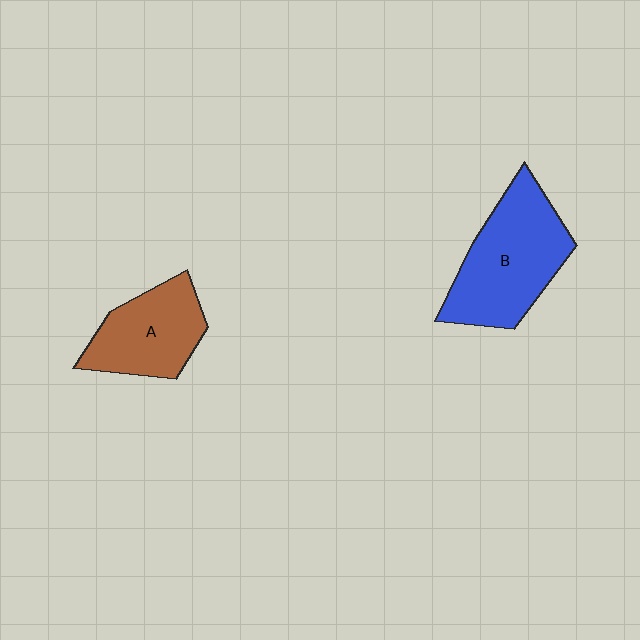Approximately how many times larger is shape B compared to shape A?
Approximately 1.4 times.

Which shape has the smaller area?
Shape A (brown).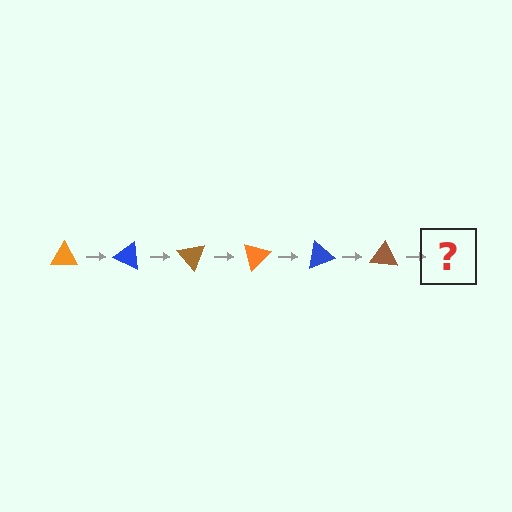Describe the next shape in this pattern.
It should be an orange triangle, rotated 150 degrees from the start.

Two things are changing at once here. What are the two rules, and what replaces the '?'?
The two rules are that it rotates 25 degrees each step and the color cycles through orange, blue, and brown. The '?' should be an orange triangle, rotated 150 degrees from the start.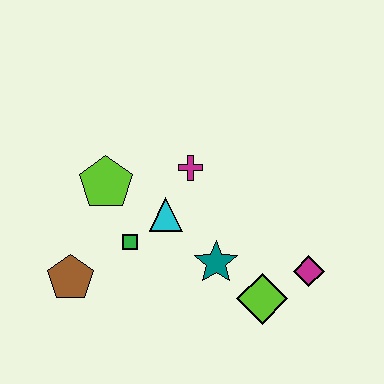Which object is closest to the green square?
The cyan triangle is closest to the green square.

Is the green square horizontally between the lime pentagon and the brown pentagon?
No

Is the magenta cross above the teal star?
Yes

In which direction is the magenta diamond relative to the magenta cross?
The magenta diamond is to the right of the magenta cross.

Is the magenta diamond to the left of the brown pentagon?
No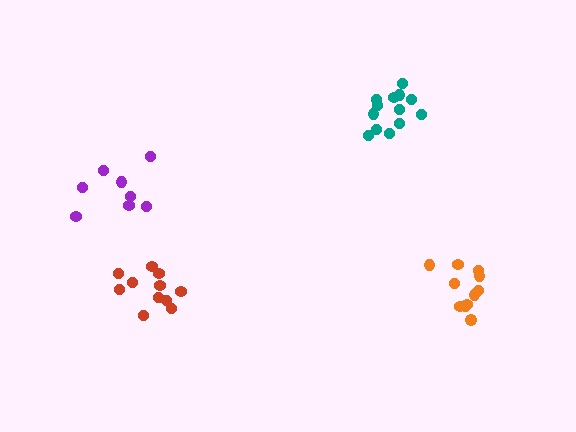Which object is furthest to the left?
The purple cluster is leftmost.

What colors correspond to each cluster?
The clusters are colored: red, teal, orange, purple.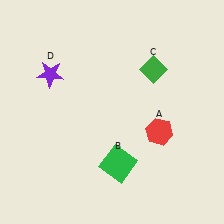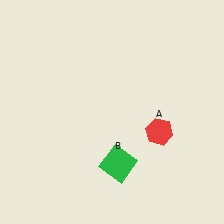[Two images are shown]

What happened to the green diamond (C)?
The green diamond (C) was removed in Image 2. It was in the top-right area of Image 1.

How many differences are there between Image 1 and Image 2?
There are 2 differences between the two images.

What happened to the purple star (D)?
The purple star (D) was removed in Image 2. It was in the top-left area of Image 1.